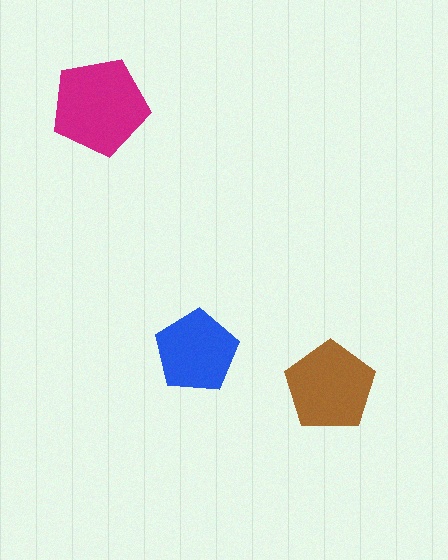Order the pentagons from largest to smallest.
the magenta one, the brown one, the blue one.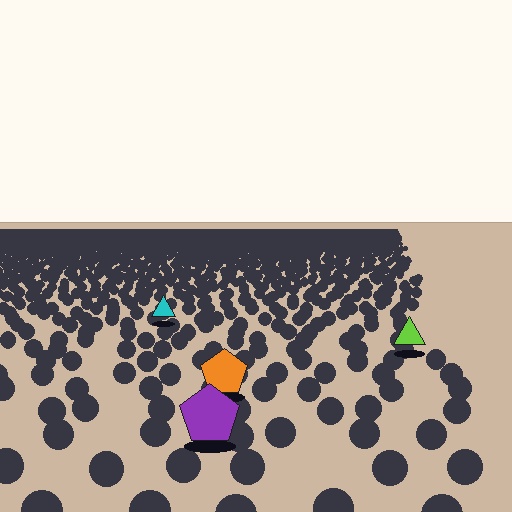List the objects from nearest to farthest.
From nearest to farthest: the purple pentagon, the orange pentagon, the lime triangle, the cyan triangle.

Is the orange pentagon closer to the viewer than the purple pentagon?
No. The purple pentagon is closer — you can tell from the texture gradient: the ground texture is coarser near it.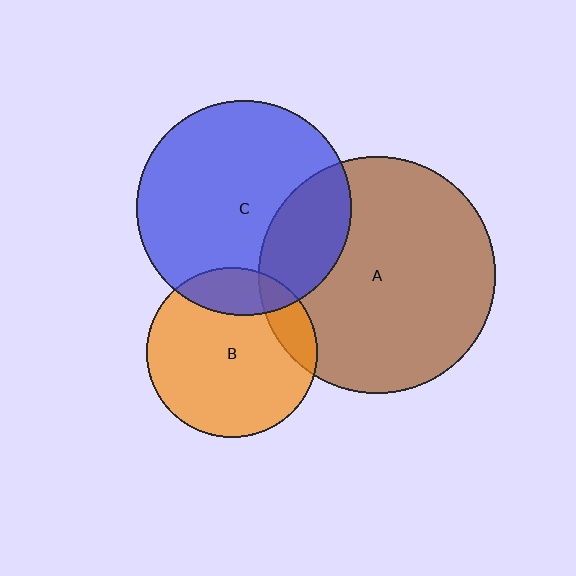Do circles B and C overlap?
Yes.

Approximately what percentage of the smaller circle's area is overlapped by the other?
Approximately 20%.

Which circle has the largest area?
Circle A (brown).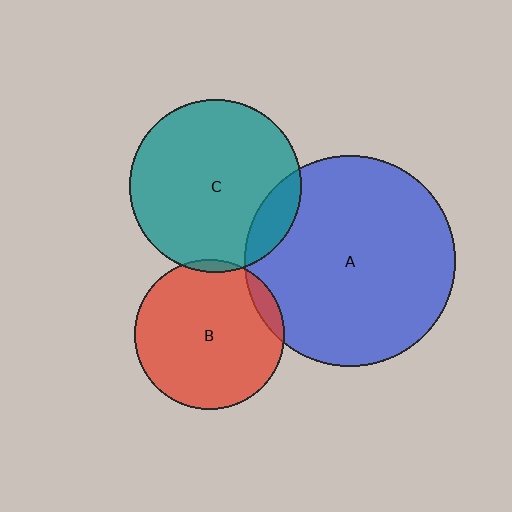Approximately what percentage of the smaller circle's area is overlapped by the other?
Approximately 5%.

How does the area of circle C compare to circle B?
Approximately 1.3 times.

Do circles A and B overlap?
Yes.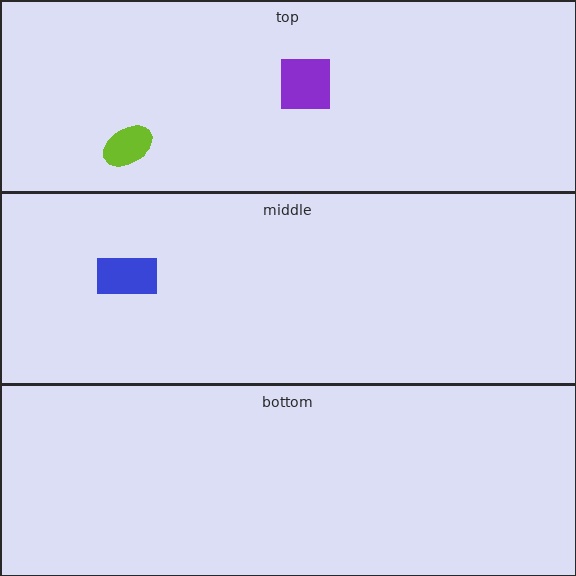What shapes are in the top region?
The lime ellipse, the purple square.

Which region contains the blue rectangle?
The middle region.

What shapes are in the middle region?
The blue rectangle.